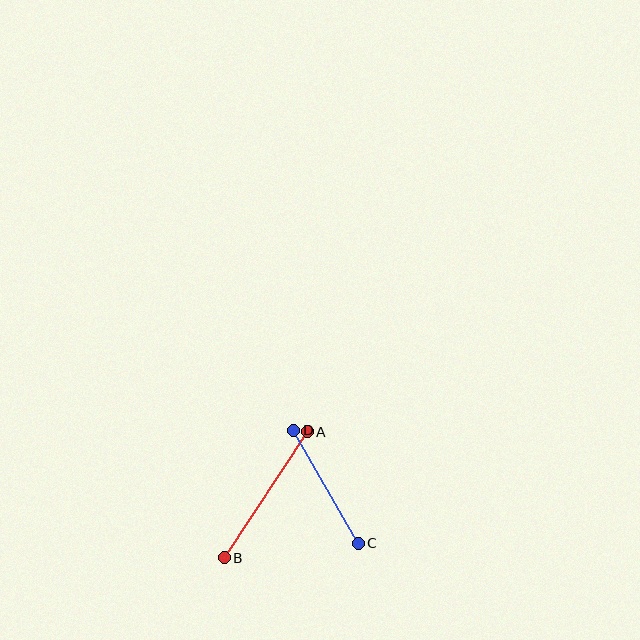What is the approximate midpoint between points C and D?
The midpoint is at approximately (326, 487) pixels.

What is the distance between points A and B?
The distance is approximately 151 pixels.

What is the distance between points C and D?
The distance is approximately 130 pixels.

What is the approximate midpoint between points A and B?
The midpoint is at approximately (266, 495) pixels.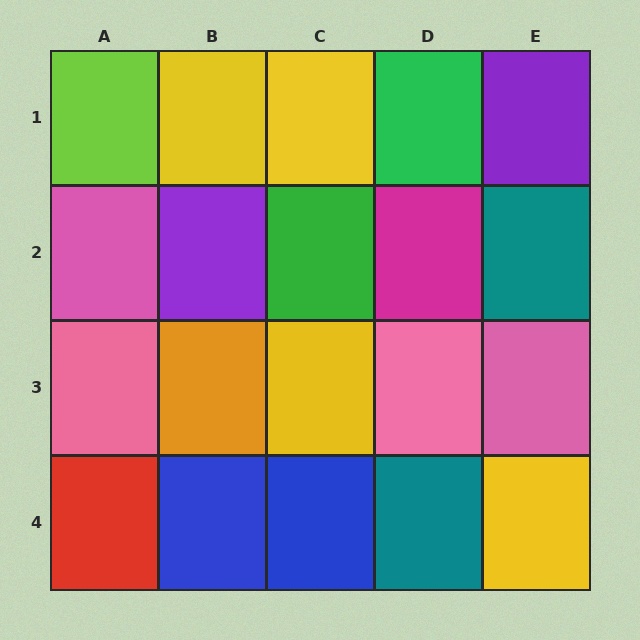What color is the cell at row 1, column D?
Green.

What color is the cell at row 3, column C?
Yellow.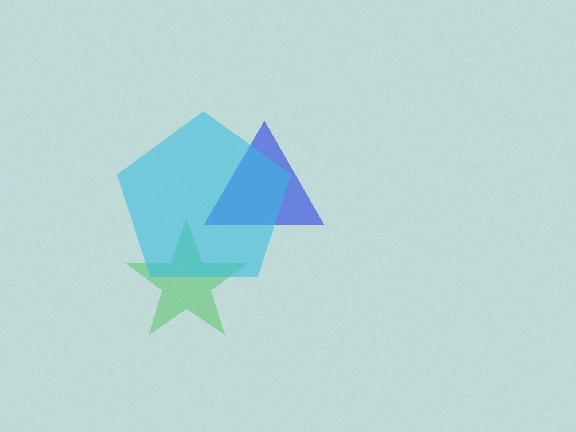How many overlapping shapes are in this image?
There are 3 overlapping shapes in the image.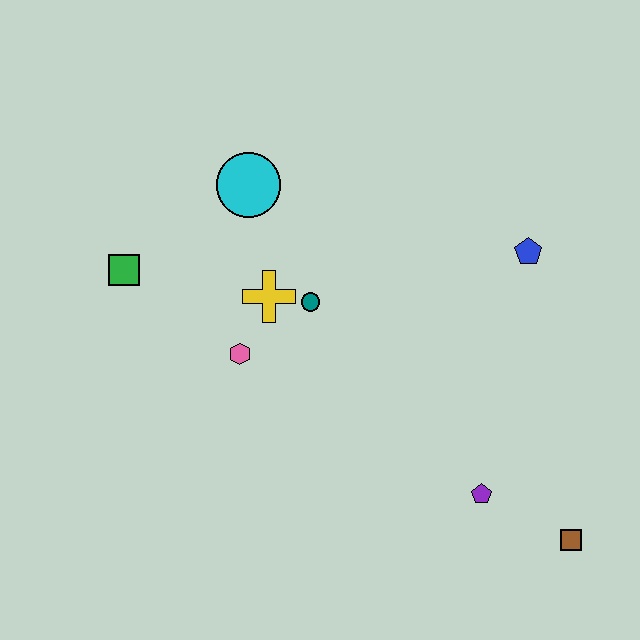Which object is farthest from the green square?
The brown square is farthest from the green square.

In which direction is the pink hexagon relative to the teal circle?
The pink hexagon is to the left of the teal circle.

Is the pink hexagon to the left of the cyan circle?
Yes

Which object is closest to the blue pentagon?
The teal circle is closest to the blue pentagon.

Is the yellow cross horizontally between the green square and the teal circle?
Yes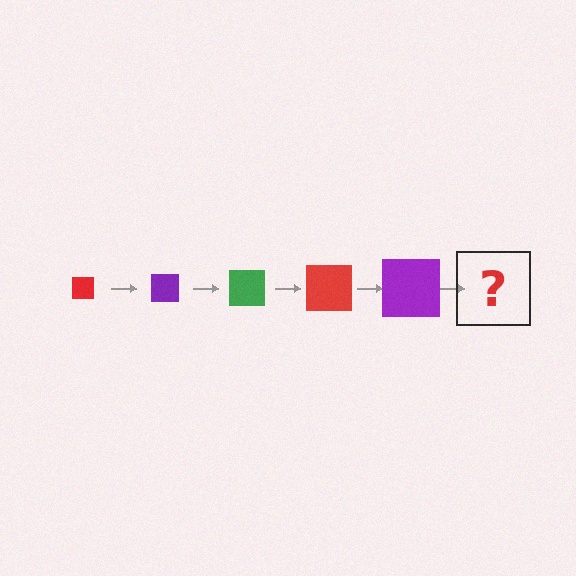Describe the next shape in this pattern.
It should be a green square, larger than the previous one.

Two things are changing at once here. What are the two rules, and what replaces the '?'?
The two rules are that the square grows larger each step and the color cycles through red, purple, and green. The '?' should be a green square, larger than the previous one.